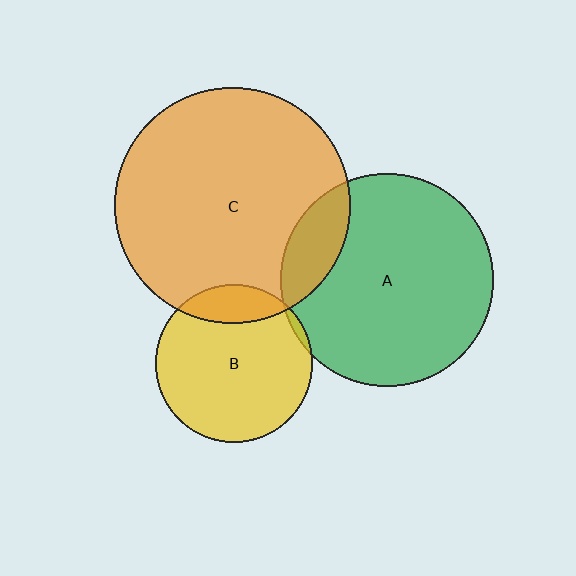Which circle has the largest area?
Circle C (orange).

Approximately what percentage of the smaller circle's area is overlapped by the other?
Approximately 15%.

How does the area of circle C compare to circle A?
Approximately 1.2 times.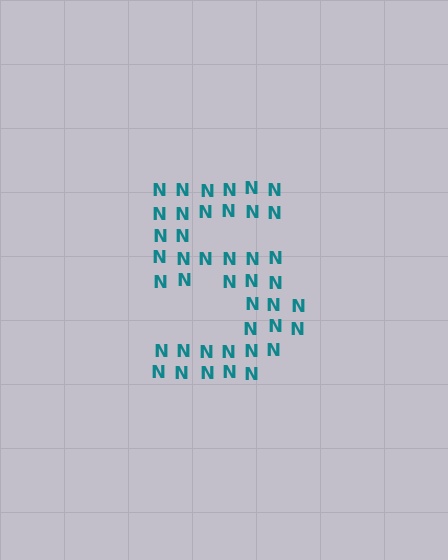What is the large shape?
The large shape is the digit 5.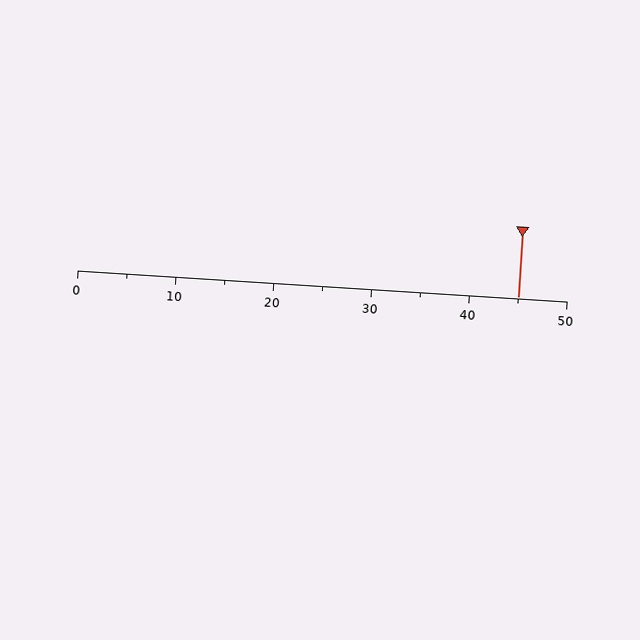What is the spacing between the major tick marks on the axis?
The major ticks are spaced 10 apart.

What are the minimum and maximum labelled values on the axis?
The axis runs from 0 to 50.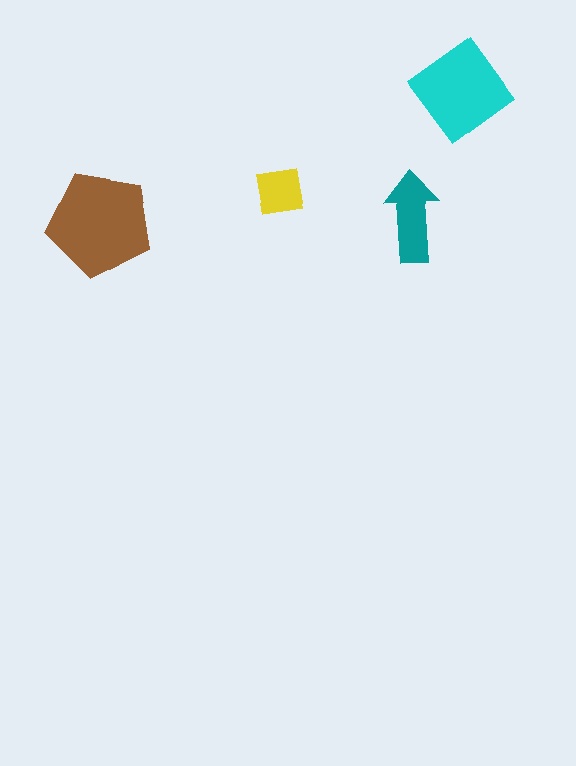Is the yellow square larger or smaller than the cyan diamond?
Smaller.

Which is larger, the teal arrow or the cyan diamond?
The cyan diamond.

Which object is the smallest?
The yellow square.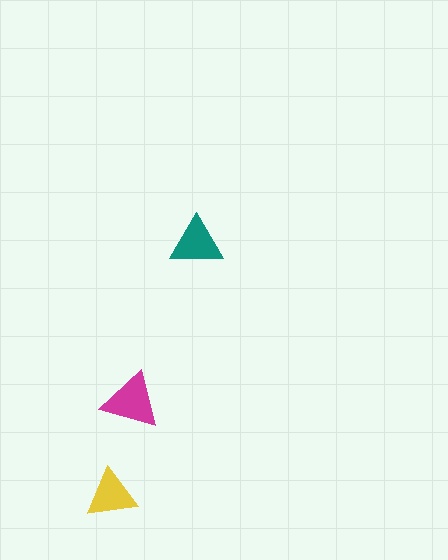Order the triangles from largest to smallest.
the magenta one, the teal one, the yellow one.